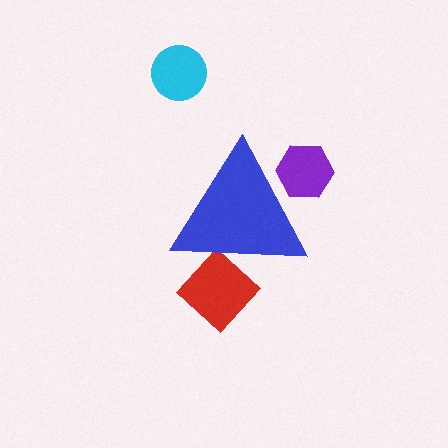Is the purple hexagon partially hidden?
Yes, the purple hexagon is partially hidden behind the blue triangle.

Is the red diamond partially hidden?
Yes, the red diamond is partially hidden behind the blue triangle.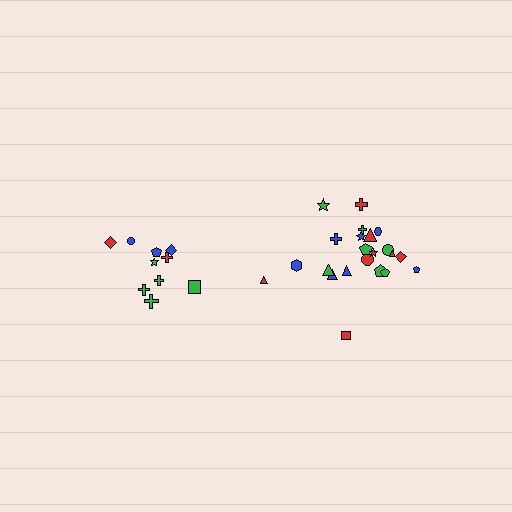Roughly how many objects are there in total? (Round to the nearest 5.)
Roughly 30 objects in total.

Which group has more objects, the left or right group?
The right group.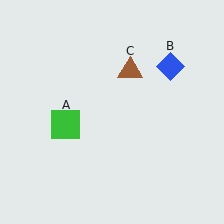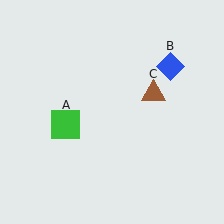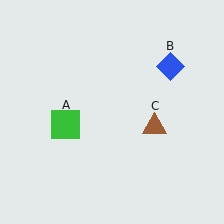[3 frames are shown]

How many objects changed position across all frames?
1 object changed position: brown triangle (object C).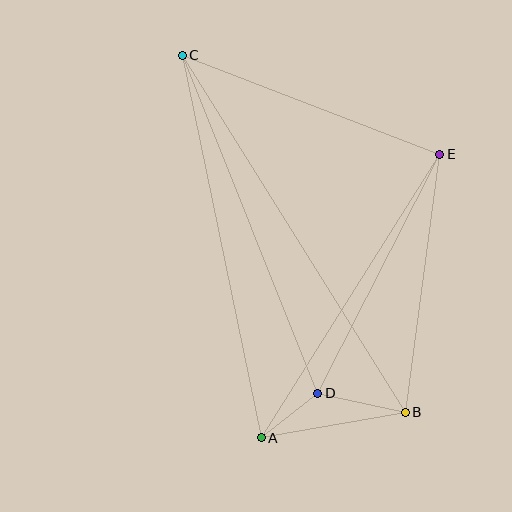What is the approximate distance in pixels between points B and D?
The distance between B and D is approximately 89 pixels.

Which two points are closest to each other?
Points A and D are closest to each other.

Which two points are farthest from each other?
Points B and C are farthest from each other.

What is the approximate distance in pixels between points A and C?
The distance between A and C is approximately 391 pixels.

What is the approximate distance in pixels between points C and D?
The distance between C and D is approximately 365 pixels.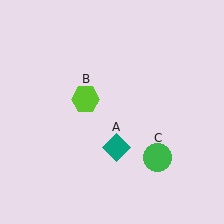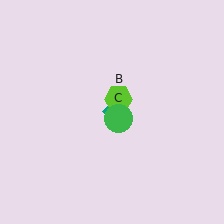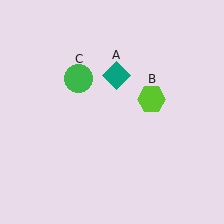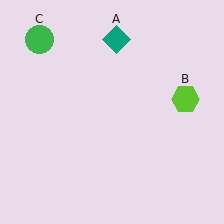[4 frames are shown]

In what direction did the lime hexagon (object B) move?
The lime hexagon (object B) moved right.